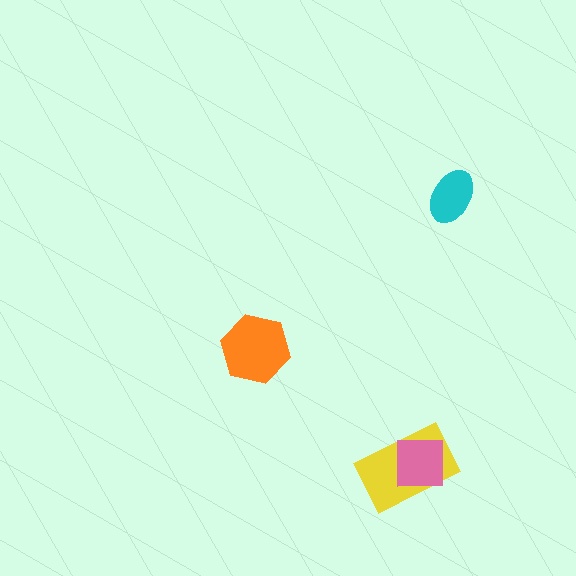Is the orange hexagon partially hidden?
No, no other shape covers it.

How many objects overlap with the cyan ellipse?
0 objects overlap with the cyan ellipse.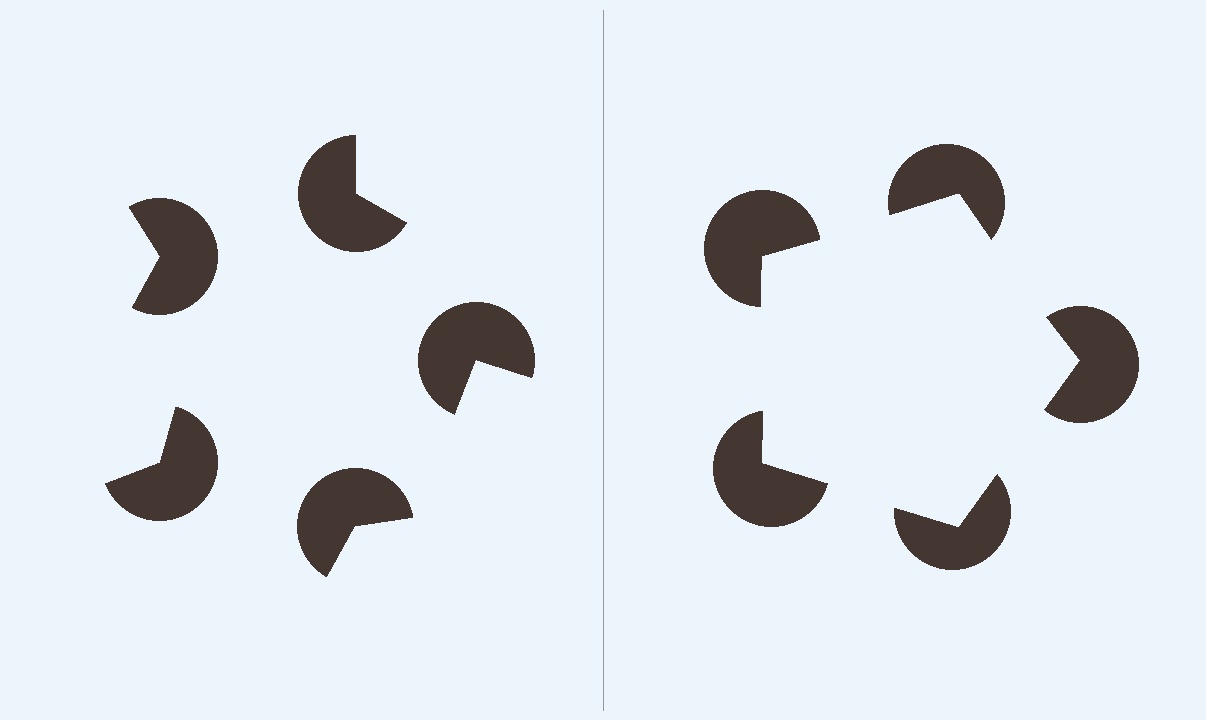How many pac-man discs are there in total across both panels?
10 — 5 on each side.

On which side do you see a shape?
An illusory pentagon appears on the right side. On the left side the wedge cuts are rotated, so no coherent shape forms.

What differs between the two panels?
The pac-man discs are positioned identically on both sides; only the wedge orientations differ. On the right they align to a pentagon; on the left they are misaligned.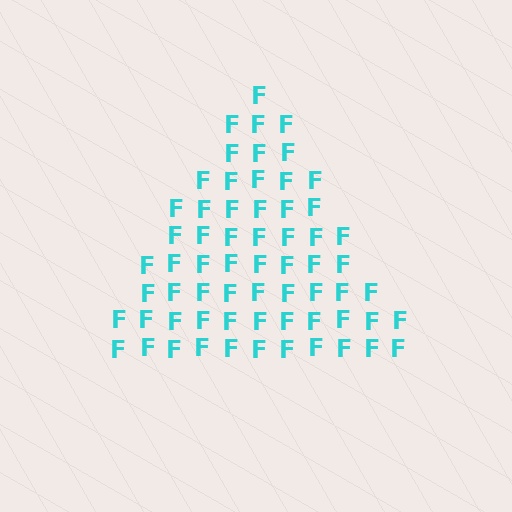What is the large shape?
The large shape is a triangle.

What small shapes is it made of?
It is made of small letter F's.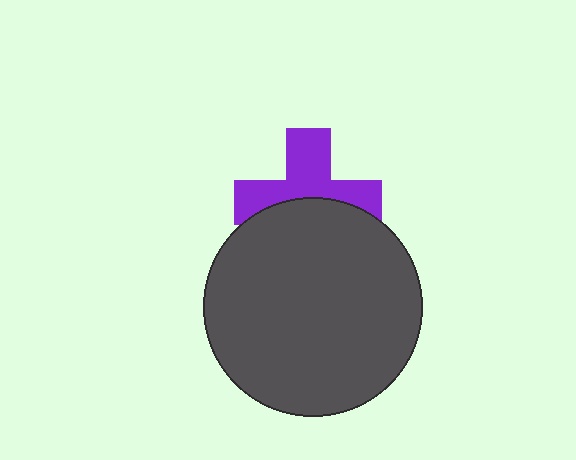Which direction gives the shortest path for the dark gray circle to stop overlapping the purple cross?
Moving down gives the shortest separation.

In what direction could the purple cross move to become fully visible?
The purple cross could move up. That would shift it out from behind the dark gray circle entirely.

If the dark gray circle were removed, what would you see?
You would see the complete purple cross.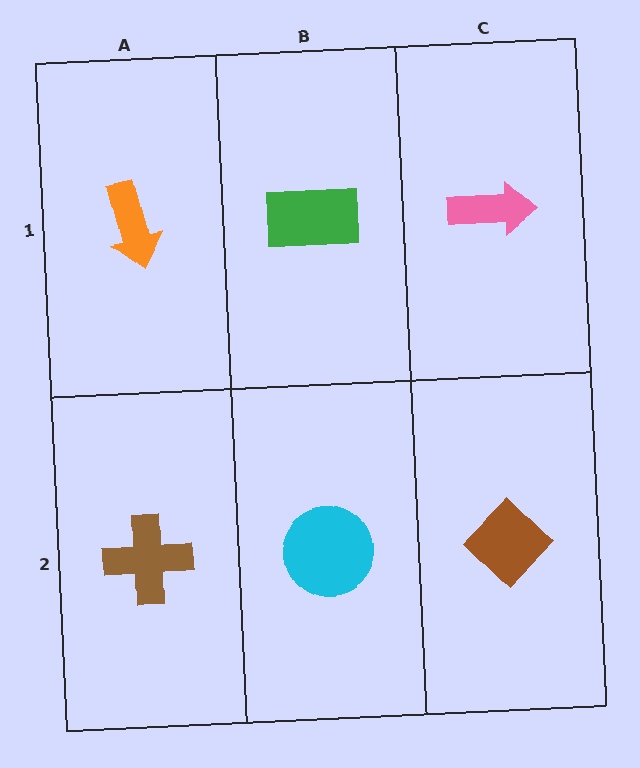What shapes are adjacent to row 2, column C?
A pink arrow (row 1, column C), a cyan circle (row 2, column B).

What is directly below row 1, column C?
A brown diamond.